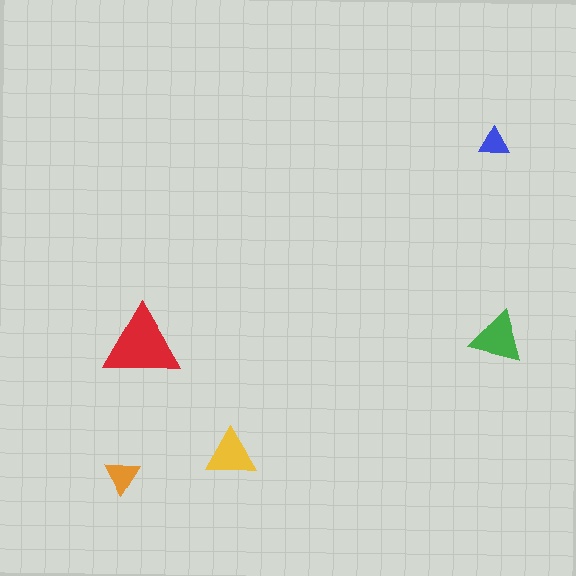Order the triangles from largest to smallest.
the red one, the green one, the yellow one, the orange one, the blue one.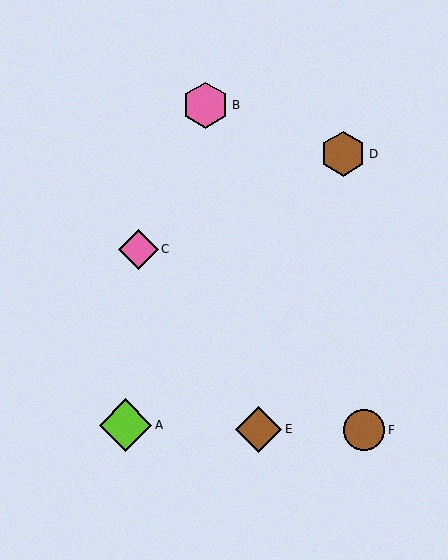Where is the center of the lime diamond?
The center of the lime diamond is at (125, 425).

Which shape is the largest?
The lime diamond (labeled A) is the largest.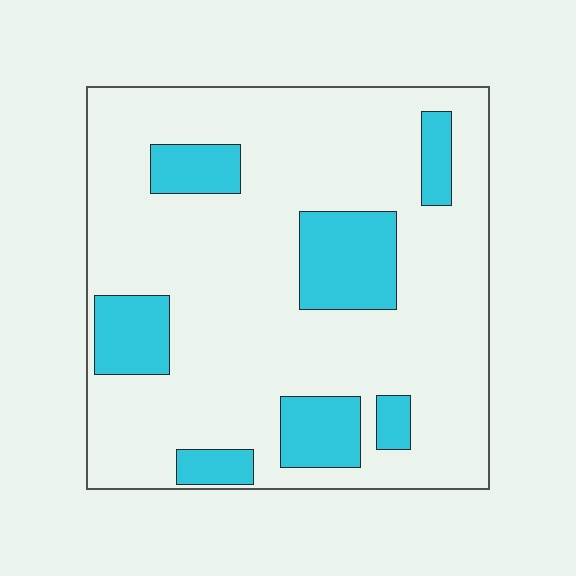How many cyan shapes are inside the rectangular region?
7.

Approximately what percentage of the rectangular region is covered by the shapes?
Approximately 20%.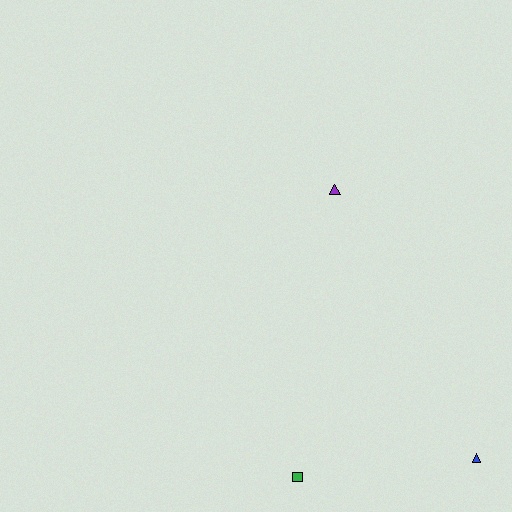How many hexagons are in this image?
There are no hexagons.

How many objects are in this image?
There are 3 objects.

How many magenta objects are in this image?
There are no magenta objects.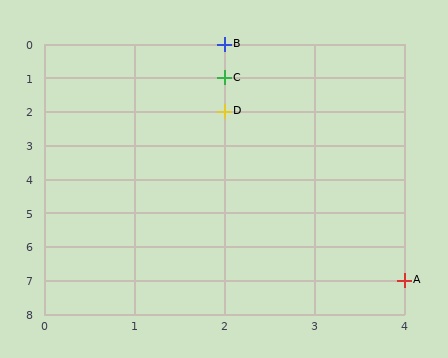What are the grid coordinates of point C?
Point C is at grid coordinates (2, 1).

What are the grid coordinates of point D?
Point D is at grid coordinates (2, 2).